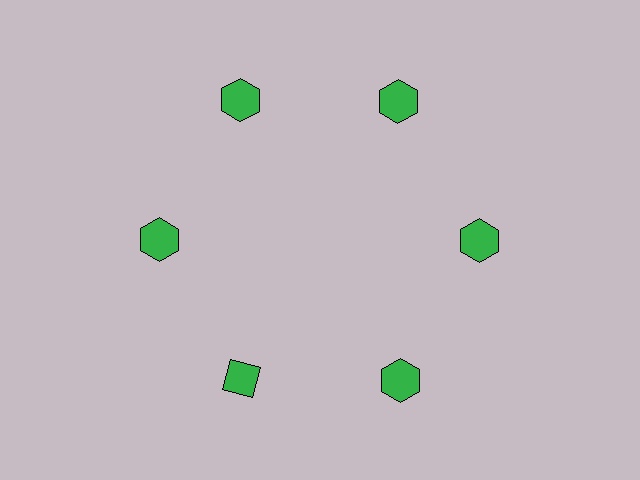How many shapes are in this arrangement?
There are 6 shapes arranged in a ring pattern.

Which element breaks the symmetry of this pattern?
The green diamond at roughly the 7 o'clock position breaks the symmetry. All other shapes are green hexagons.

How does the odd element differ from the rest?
It has a different shape: diamond instead of hexagon.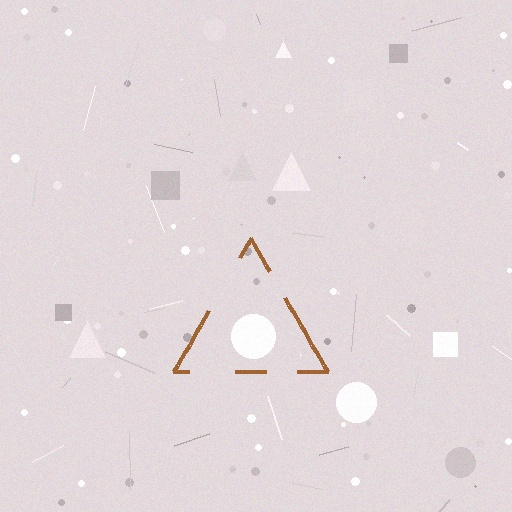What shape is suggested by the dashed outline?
The dashed outline suggests a triangle.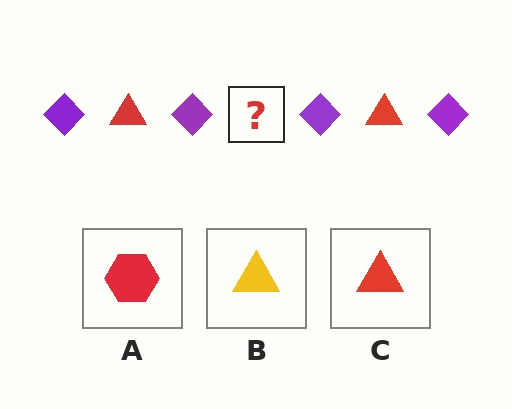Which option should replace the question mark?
Option C.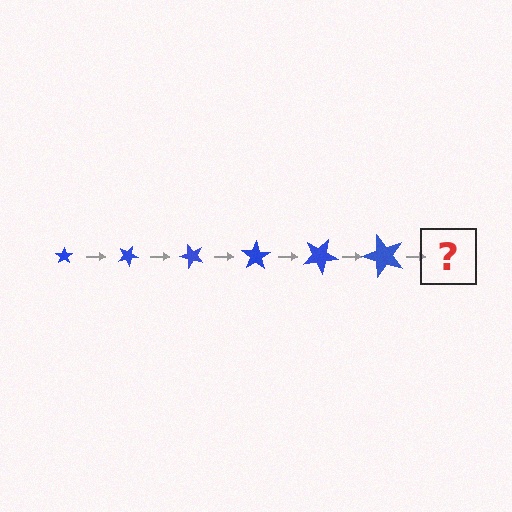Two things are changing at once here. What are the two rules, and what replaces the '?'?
The two rules are that the star grows larger each step and it rotates 25 degrees each step. The '?' should be a star, larger than the previous one and rotated 150 degrees from the start.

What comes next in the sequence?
The next element should be a star, larger than the previous one and rotated 150 degrees from the start.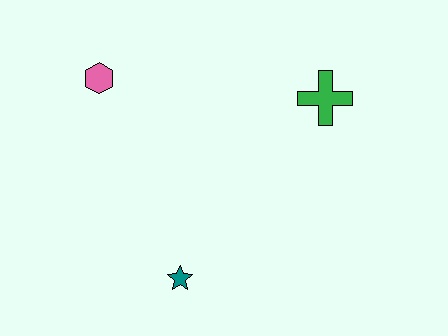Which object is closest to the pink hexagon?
The teal star is closest to the pink hexagon.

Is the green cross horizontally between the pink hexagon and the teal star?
No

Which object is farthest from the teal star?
The green cross is farthest from the teal star.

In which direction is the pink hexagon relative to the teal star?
The pink hexagon is above the teal star.